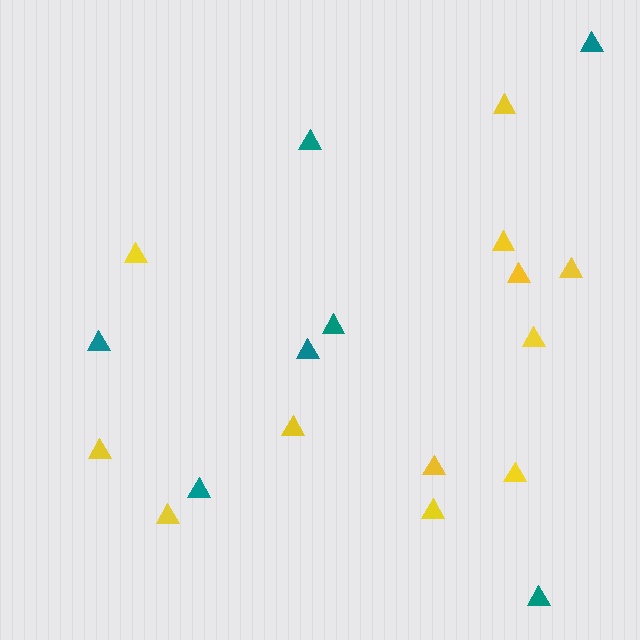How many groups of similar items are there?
There are 2 groups: one group of teal triangles (7) and one group of yellow triangles (12).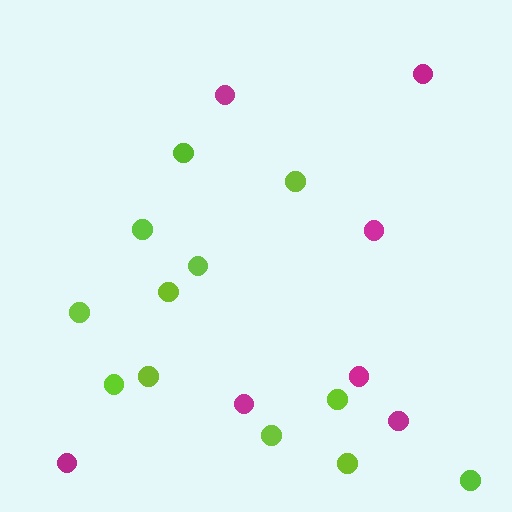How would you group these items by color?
There are 2 groups: one group of lime circles (12) and one group of magenta circles (7).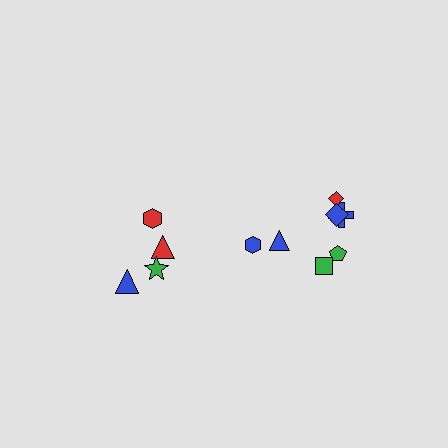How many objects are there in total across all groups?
There are 11 objects.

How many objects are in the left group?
There are 4 objects.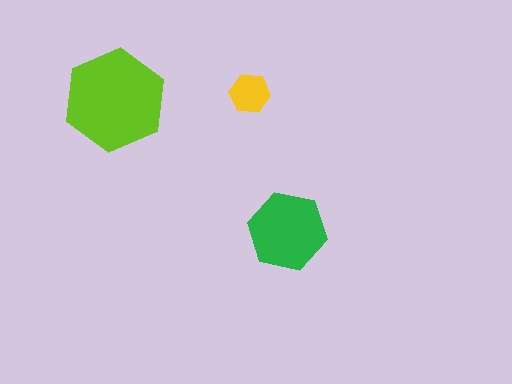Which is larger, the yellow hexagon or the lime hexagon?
The lime one.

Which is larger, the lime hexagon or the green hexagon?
The lime one.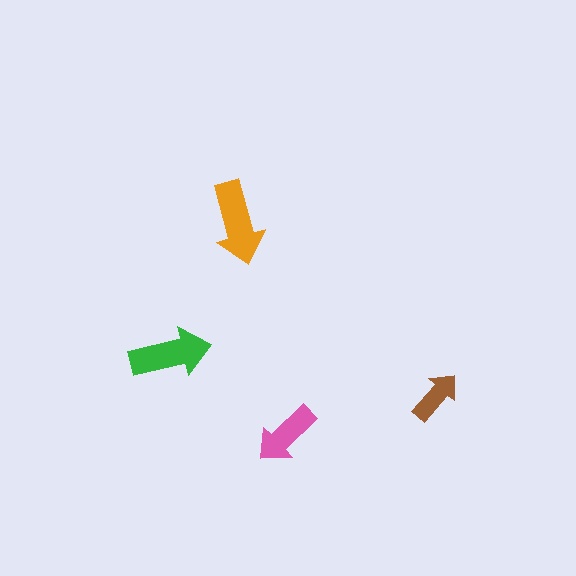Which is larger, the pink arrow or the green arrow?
The green one.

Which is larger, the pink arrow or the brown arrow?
The pink one.